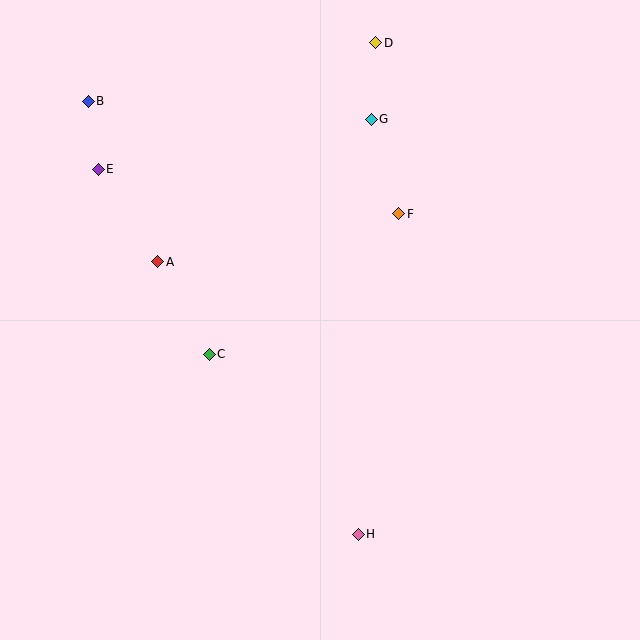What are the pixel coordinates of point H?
Point H is at (358, 534).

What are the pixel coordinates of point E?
Point E is at (98, 169).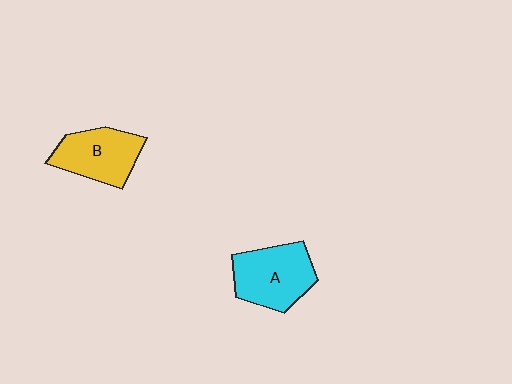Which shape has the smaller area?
Shape B (yellow).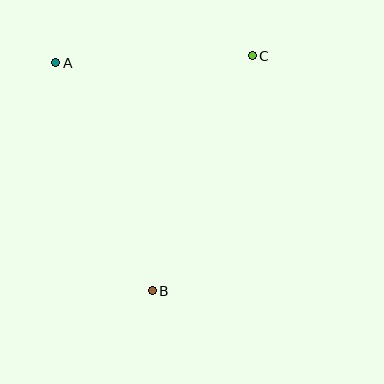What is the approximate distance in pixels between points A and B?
The distance between A and B is approximately 247 pixels.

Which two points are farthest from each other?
Points B and C are farthest from each other.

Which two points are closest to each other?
Points A and C are closest to each other.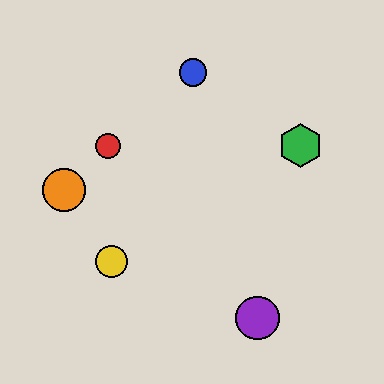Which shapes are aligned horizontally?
The red circle, the green hexagon are aligned horizontally.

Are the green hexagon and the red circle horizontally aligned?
Yes, both are at y≈146.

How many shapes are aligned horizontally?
2 shapes (the red circle, the green hexagon) are aligned horizontally.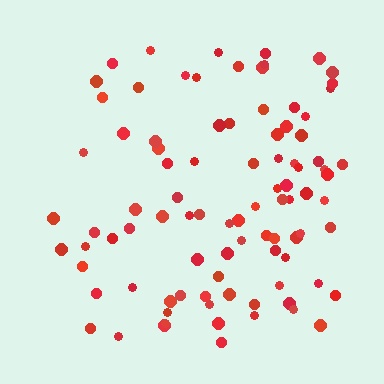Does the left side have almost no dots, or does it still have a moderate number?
Still a moderate number, just noticeably fewer than the right.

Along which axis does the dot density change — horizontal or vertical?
Horizontal.